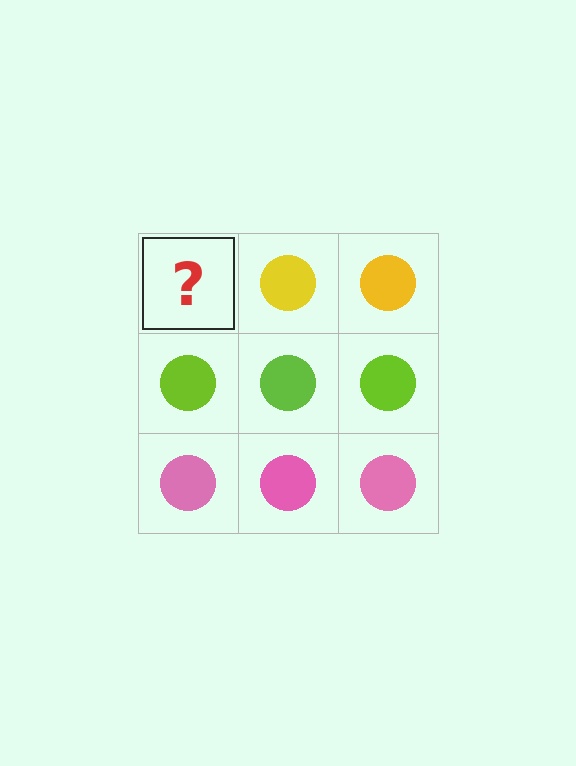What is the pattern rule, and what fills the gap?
The rule is that each row has a consistent color. The gap should be filled with a yellow circle.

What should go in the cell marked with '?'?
The missing cell should contain a yellow circle.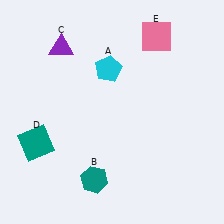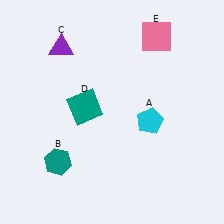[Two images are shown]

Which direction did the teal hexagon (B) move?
The teal hexagon (B) moved left.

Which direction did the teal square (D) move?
The teal square (D) moved right.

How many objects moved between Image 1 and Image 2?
3 objects moved between the two images.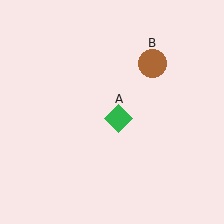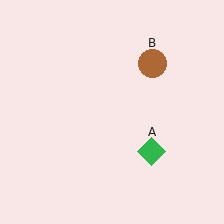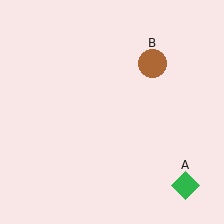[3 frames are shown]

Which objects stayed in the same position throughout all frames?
Brown circle (object B) remained stationary.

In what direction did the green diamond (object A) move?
The green diamond (object A) moved down and to the right.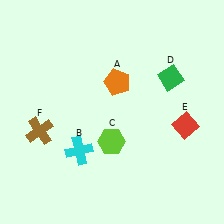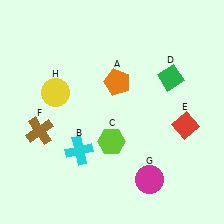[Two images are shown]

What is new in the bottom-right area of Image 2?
A magenta circle (G) was added in the bottom-right area of Image 2.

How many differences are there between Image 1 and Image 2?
There are 2 differences between the two images.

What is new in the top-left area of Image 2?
A yellow circle (H) was added in the top-left area of Image 2.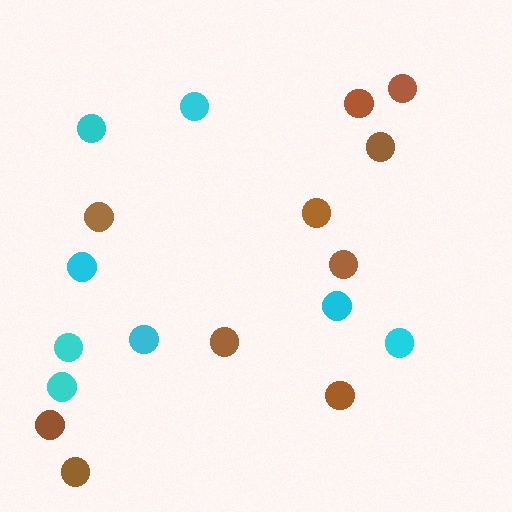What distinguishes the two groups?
There are 2 groups: one group of brown circles (10) and one group of cyan circles (8).